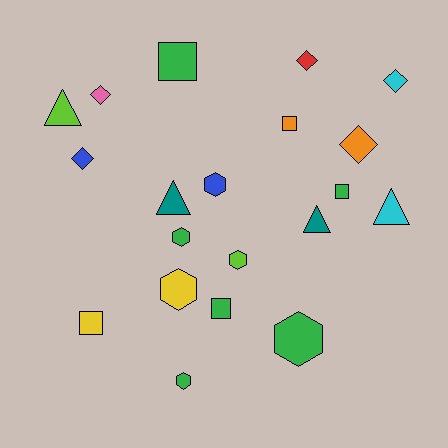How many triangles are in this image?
There are 4 triangles.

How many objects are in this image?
There are 20 objects.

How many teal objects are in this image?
There are 2 teal objects.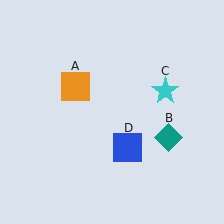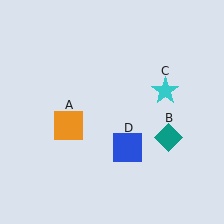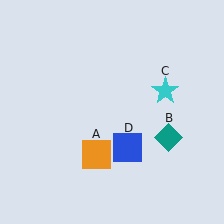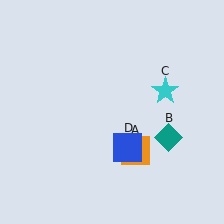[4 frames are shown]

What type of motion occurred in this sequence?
The orange square (object A) rotated counterclockwise around the center of the scene.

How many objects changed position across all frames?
1 object changed position: orange square (object A).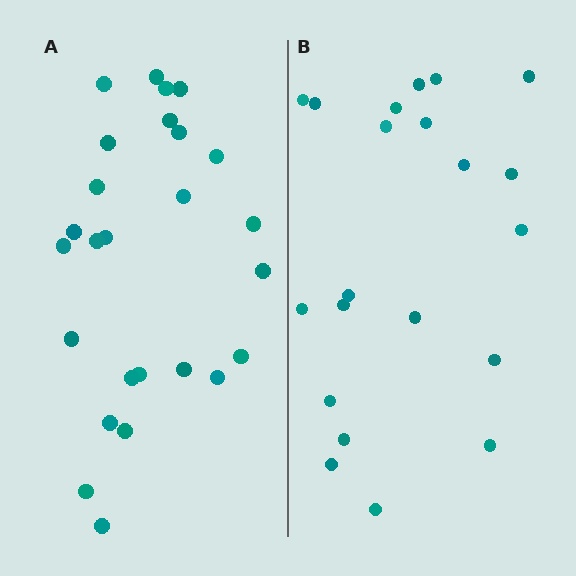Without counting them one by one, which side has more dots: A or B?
Region A (the left region) has more dots.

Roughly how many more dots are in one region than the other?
Region A has about 5 more dots than region B.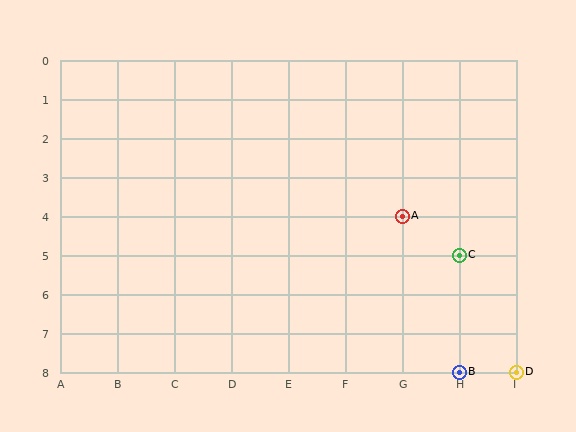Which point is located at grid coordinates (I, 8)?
Point D is at (I, 8).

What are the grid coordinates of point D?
Point D is at grid coordinates (I, 8).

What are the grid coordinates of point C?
Point C is at grid coordinates (H, 5).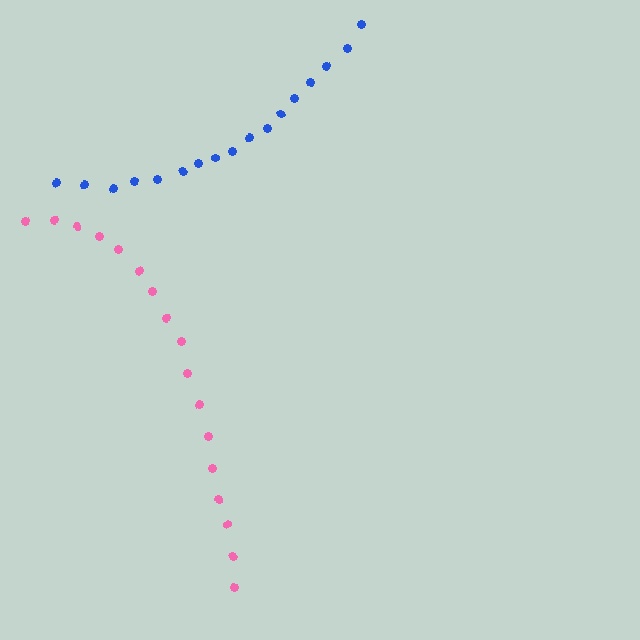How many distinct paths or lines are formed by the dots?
There are 2 distinct paths.